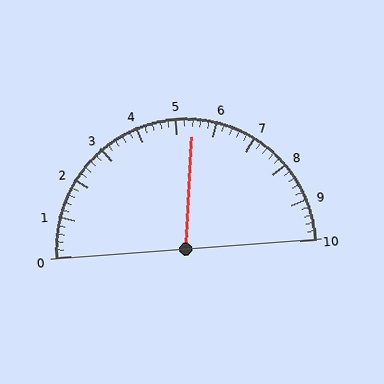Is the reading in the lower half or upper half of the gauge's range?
The reading is in the upper half of the range (0 to 10).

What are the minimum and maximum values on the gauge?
The gauge ranges from 0 to 10.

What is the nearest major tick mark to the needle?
The nearest major tick mark is 5.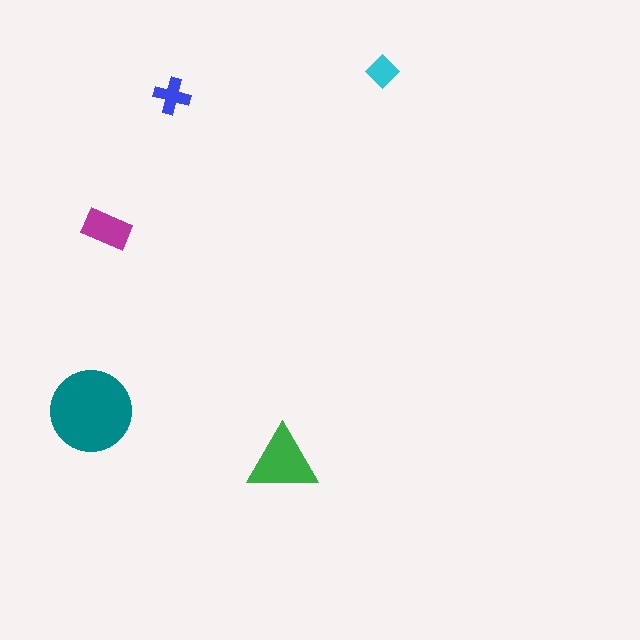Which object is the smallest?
The cyan diamond.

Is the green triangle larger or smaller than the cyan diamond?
Larger.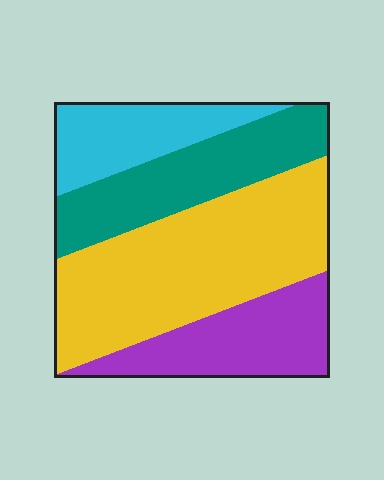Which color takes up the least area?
Cyan, at roughly 15%.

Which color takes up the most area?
Yellow, at roughly 40%.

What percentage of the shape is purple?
Purple covers around 20% of the shape.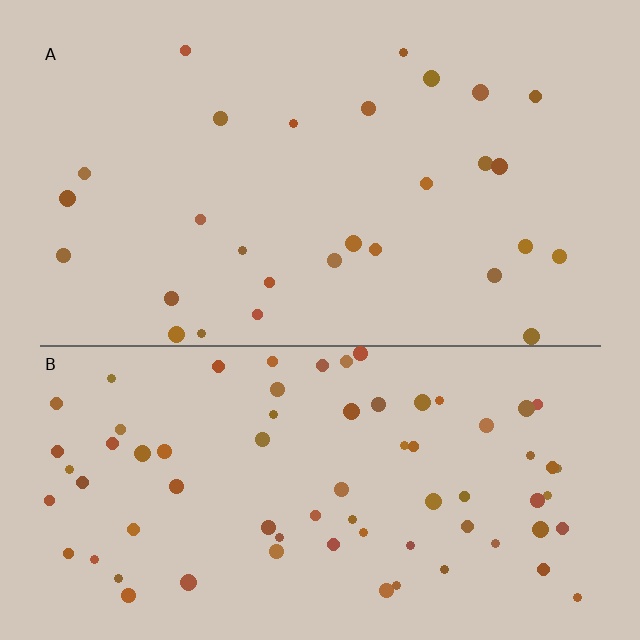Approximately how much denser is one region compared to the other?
Approximately 2.5× — region B over region A.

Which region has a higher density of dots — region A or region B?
B (the bottom).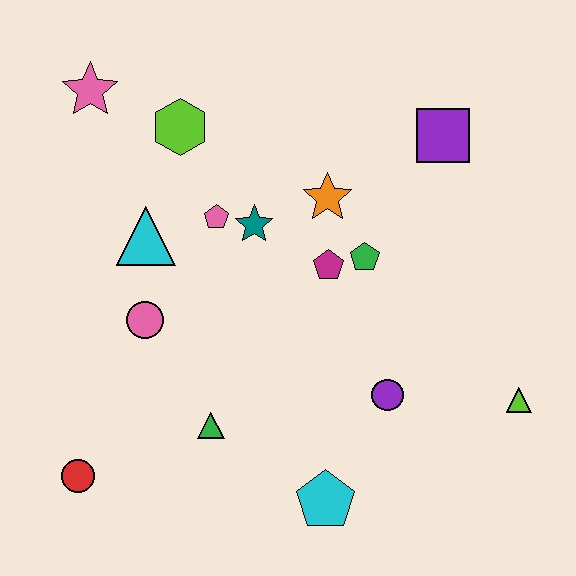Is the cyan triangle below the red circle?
No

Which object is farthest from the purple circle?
The pink star is farthest from the purple circle.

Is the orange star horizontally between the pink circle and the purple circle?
Yes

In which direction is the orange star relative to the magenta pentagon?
The orange star is above the magenta pentagon.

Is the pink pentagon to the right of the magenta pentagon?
No